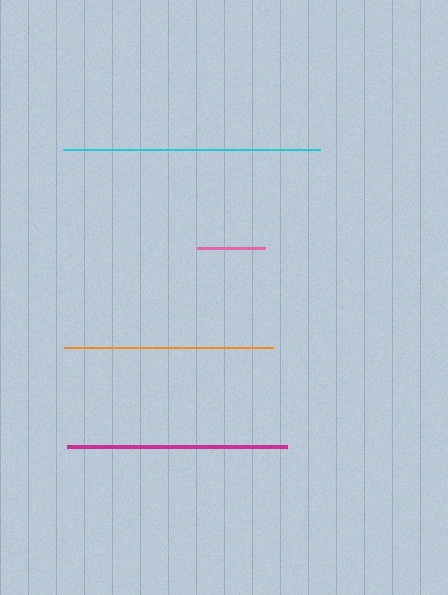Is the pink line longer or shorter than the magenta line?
The magenta line is longer than the pink line.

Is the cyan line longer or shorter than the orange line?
The cyan line is longer than the orange line.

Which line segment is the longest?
The cyan line is the longest at approximately 257 pixels.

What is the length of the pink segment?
The pink segment is approximately 68 pixels long.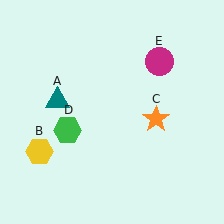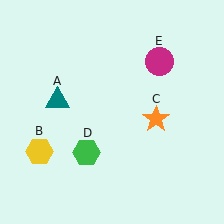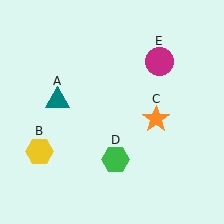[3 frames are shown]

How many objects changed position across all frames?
1 object changed position: green hexagon (object D).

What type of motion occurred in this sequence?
The green hexagon (object D) rotated counterclockwise around the center of the scene.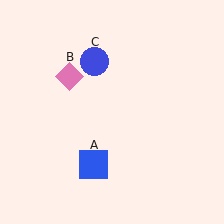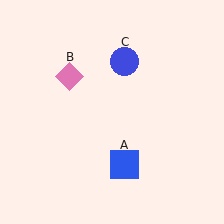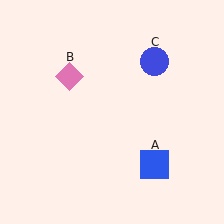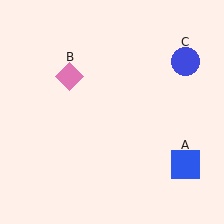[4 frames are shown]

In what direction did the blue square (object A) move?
The blue square (object A) moved right.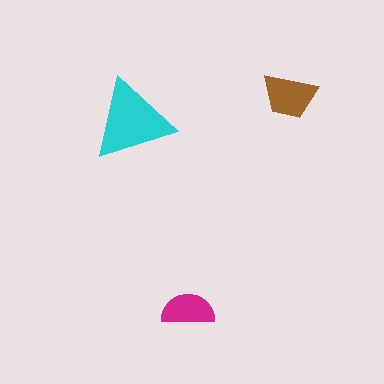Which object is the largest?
The cyan triangle.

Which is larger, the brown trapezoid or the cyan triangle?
The cyan triangle.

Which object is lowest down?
The magenta semicircle is bottommost.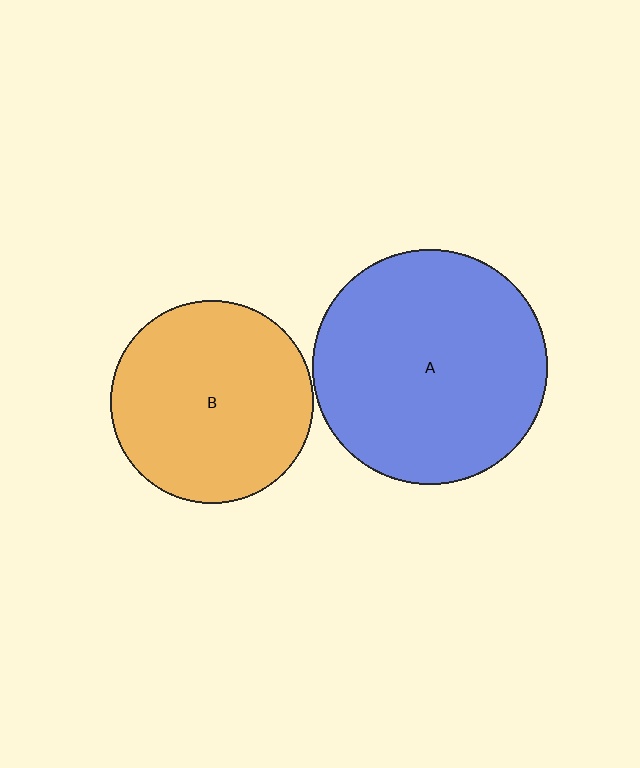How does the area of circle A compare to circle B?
Approximately 1.3 times.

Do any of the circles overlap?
No, none of the circles overlap.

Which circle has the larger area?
Circle A (blue).